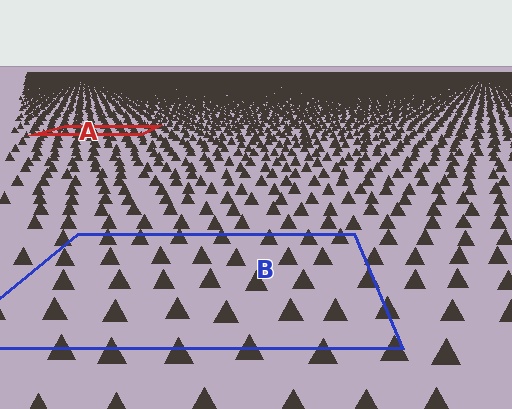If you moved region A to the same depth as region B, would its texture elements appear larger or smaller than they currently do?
They would appear larger. At a closer depth, the same texture elements are projected at a bigger on-screen size.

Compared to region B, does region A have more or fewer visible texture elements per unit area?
Region A has more texture elements per unit area — they are packed more densely because it is farther away.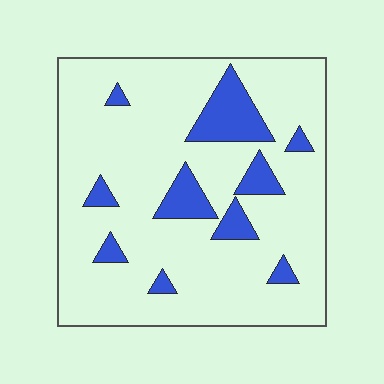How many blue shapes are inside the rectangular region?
10.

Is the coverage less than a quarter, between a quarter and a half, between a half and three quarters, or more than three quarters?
Less than a quarter.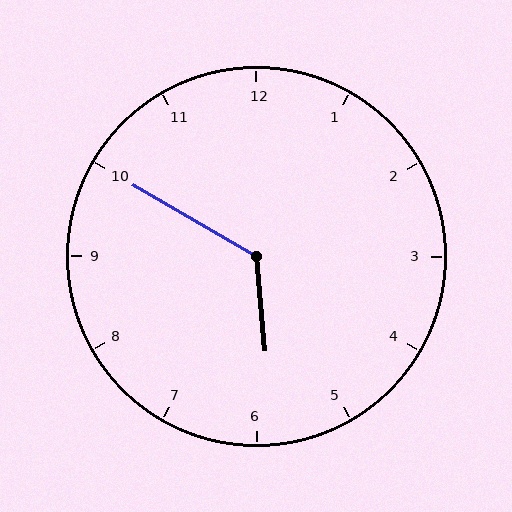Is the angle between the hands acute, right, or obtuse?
It is obtuse.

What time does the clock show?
5:50.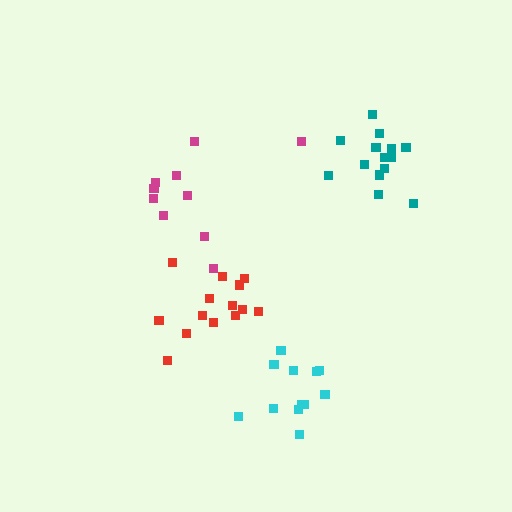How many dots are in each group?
Group 1: 10 dots, Group 2: 12 dots, Group 3: 14 dots, Group 4: 14 dots (50 total).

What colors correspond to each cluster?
The clusters are colored: magenta, cyan, teal, red.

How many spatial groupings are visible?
There are 4 spatial groupings.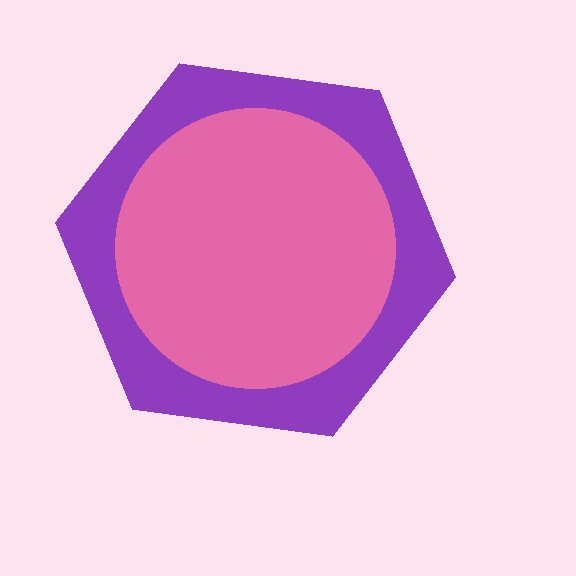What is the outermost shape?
The purple hexagon.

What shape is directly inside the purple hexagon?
The pink circle.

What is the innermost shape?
The pink circle.